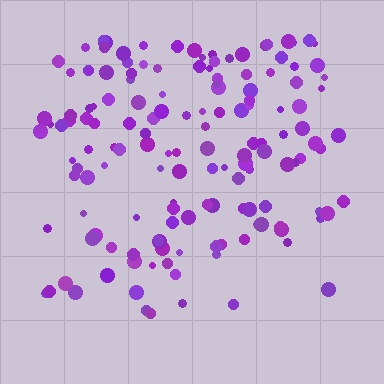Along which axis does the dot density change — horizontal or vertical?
Vertical.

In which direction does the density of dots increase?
From bottom to top, with the top side densest.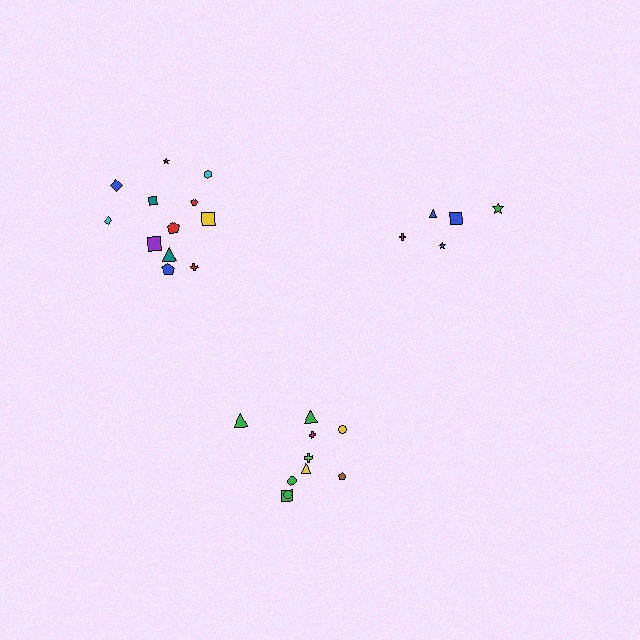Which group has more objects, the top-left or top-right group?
The top-left group.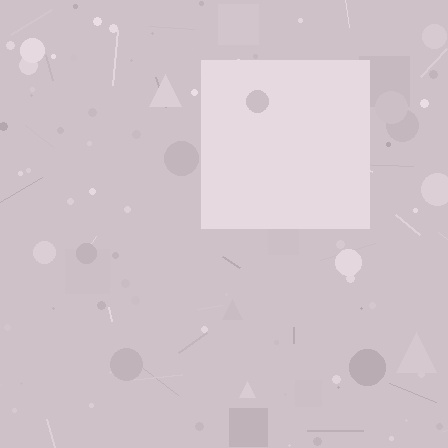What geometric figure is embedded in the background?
A square is embedded in the background.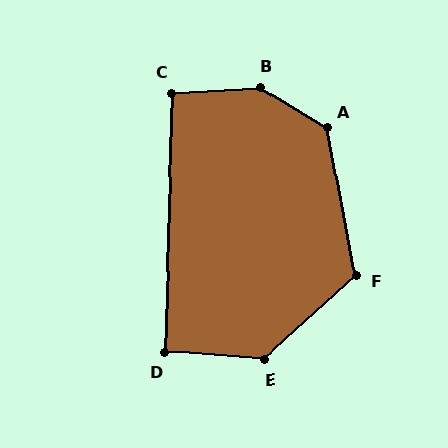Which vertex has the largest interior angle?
B, at approximately 146 degrees.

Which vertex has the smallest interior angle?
D, at approximately 93 degrees.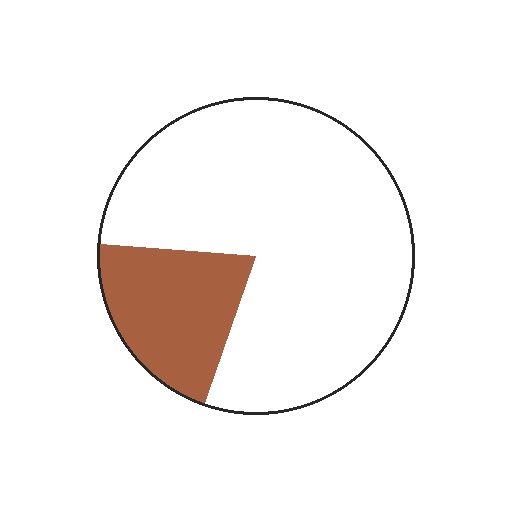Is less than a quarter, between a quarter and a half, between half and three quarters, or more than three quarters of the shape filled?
Less than a quarter.